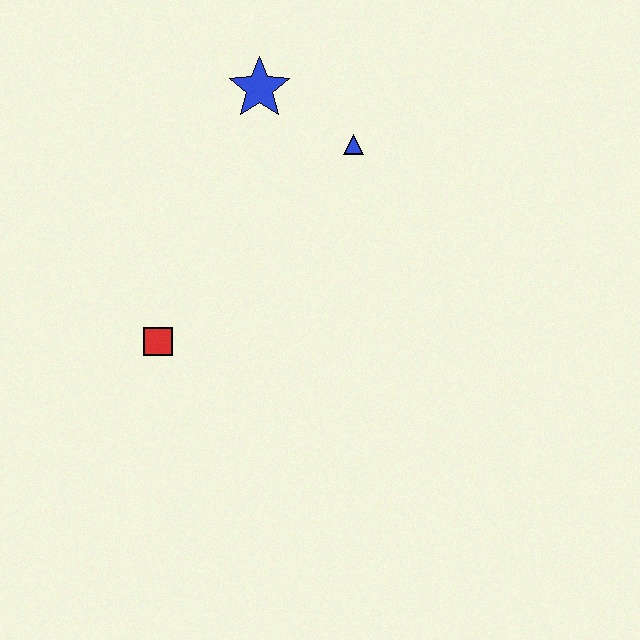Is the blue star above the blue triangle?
Yes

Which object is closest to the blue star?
The blue triangle is closest to the blue star.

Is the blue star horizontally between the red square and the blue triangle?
Yes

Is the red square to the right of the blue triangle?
No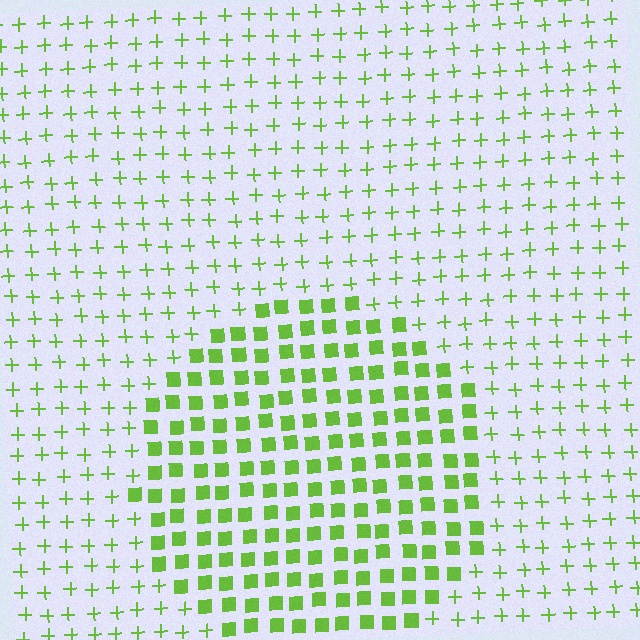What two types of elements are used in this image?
The image uses squares inside the circle region and plus signs outside it.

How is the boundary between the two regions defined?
The boundary is defined by a change in element shape: squares inside vs. plus signs outside. All elements share the same color and spacing.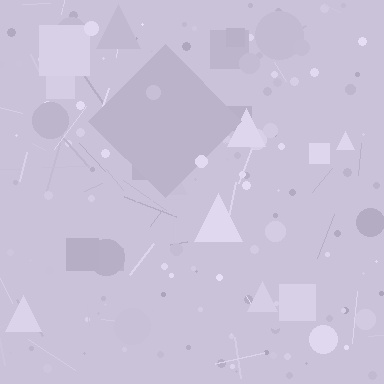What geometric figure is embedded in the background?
A diamond is embedded in the background.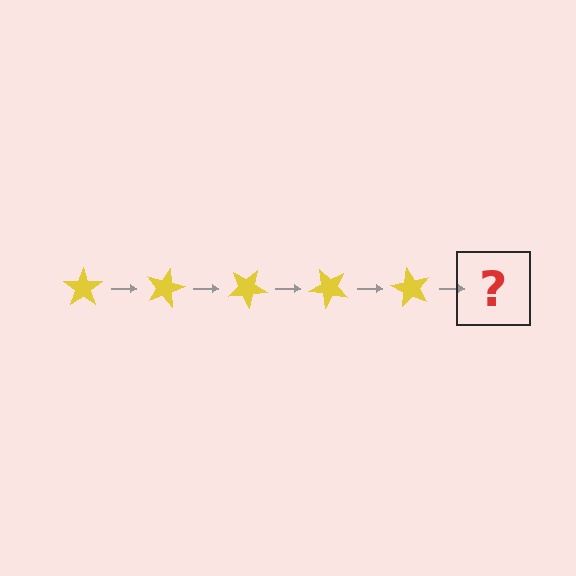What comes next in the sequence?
The next element should be a yellow star rotated 75 degrees.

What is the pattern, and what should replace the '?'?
The pattern is that the star rotates 15 degrees each step. The '?' should be a yellow star rotated 75 degrees.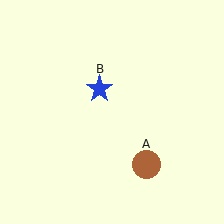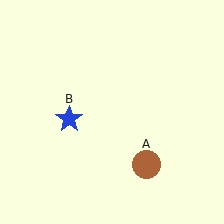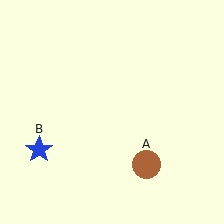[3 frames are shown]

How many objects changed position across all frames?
1 object changed position: blue star (object B).